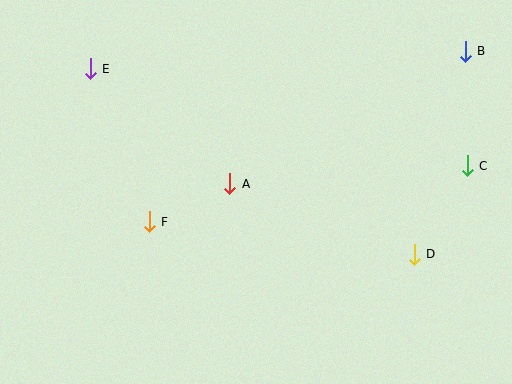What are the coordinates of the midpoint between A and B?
The midpoint between A and B is at (347, 117).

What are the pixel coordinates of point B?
Point B is at (465, 51).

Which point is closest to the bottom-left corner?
Point F is closest to the bottom-left corner.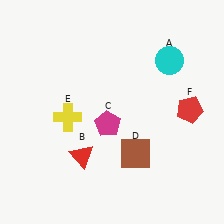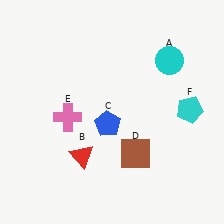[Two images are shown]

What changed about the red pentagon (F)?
In Image 1, F is red. In Image 2, it changed to cyan.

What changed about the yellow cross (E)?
In Image 1, E is yellow. In Image 2, it changed to pink.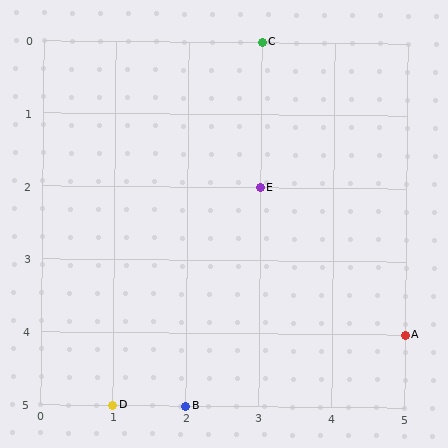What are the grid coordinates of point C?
Point C is at grid coordinates (3, 0).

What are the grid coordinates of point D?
Point D is at grid coordinates (1, 5).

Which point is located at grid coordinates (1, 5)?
Point D is at (1, 5).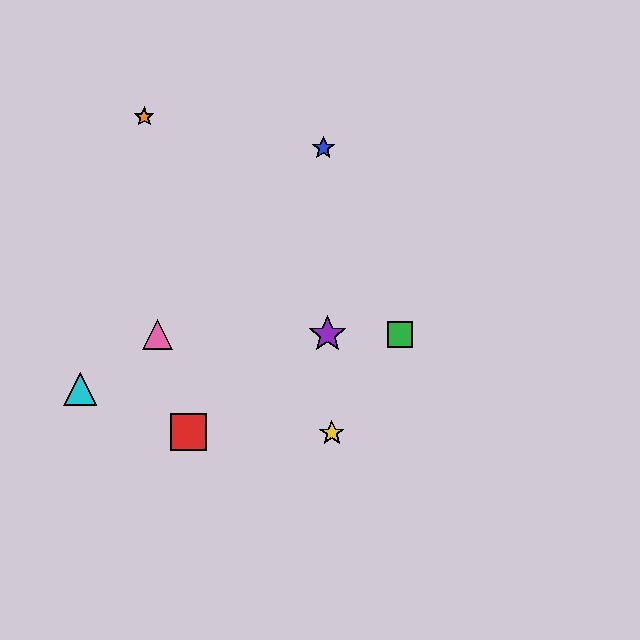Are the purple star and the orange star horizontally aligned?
No, the purple star is at y≈334 and the orange star is at y≈117.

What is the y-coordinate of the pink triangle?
The pink triangle is at y≈334.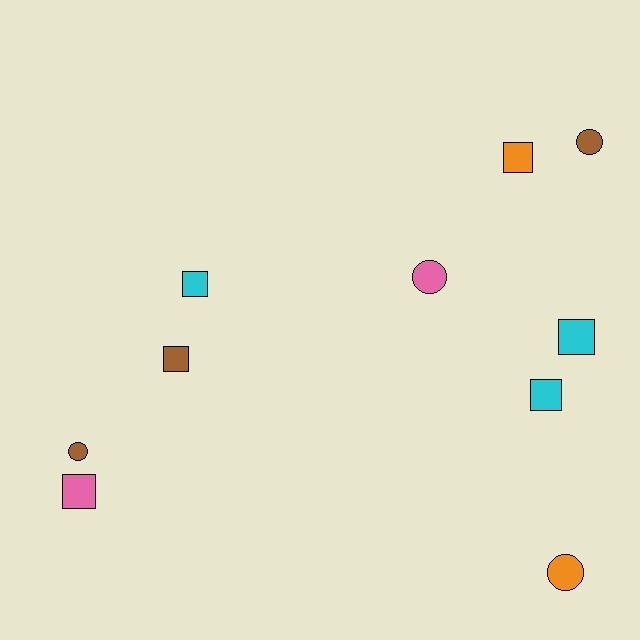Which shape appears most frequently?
Square, with 6 objects.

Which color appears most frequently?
Brown, with 3 objects.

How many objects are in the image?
There are 10 objects.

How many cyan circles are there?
There are no cyan circles.